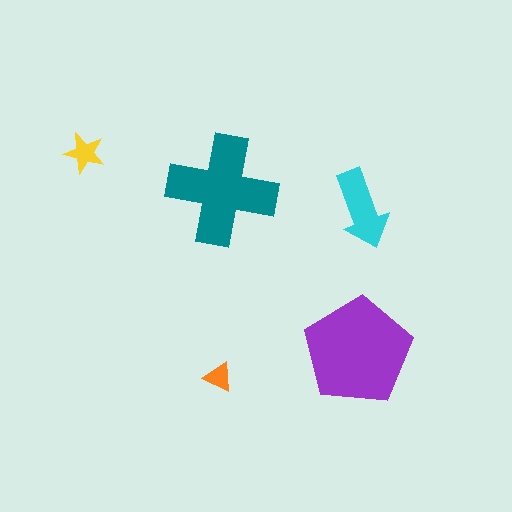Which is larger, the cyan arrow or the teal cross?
The teal cross.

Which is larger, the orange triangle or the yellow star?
The yellow star.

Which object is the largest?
The purple pentagon.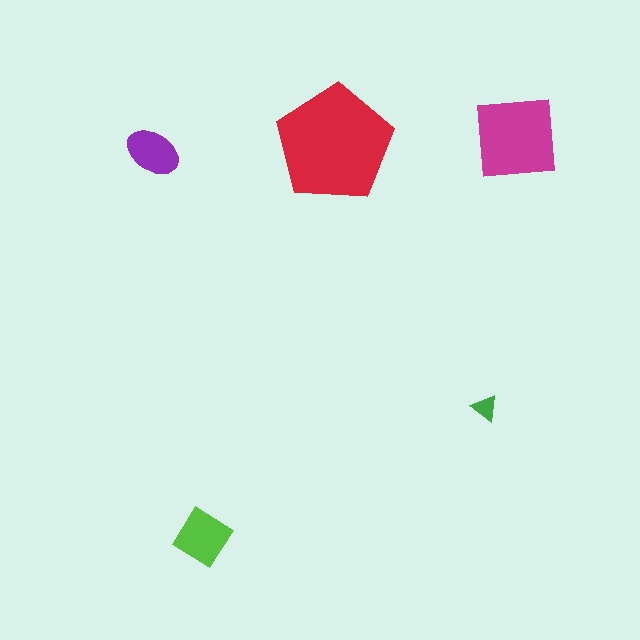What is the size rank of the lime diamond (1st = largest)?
3rd.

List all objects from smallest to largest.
The green triangle, the purple ellipse, the lime diamond, the magenta square, the red pentagon.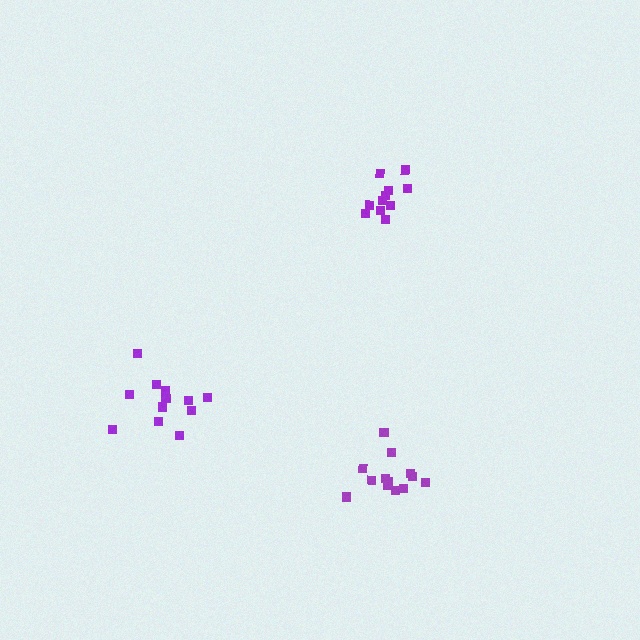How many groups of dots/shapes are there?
There are 3 groups.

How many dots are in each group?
Group 1: 13 dots, Group 2: 12 dots, Group 3: 11 dots (36 total).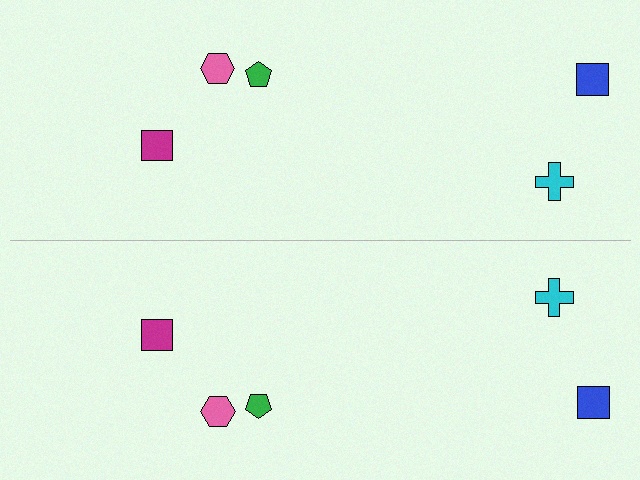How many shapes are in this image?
There are 10 shapes in this image.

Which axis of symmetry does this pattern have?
The pattern has a horizontal axis of symmetry running through the center of the image.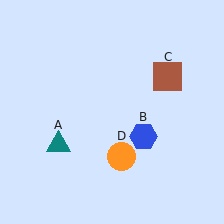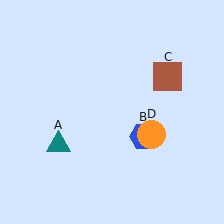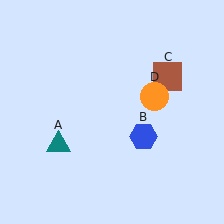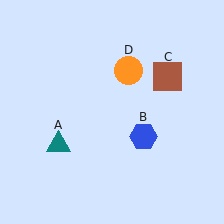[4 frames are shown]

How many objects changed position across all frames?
1 object changed position: orange circle (object D).